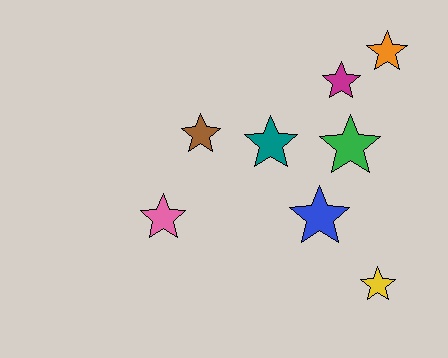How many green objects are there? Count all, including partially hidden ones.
There is 1 green object.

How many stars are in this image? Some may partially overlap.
There are 8 stars.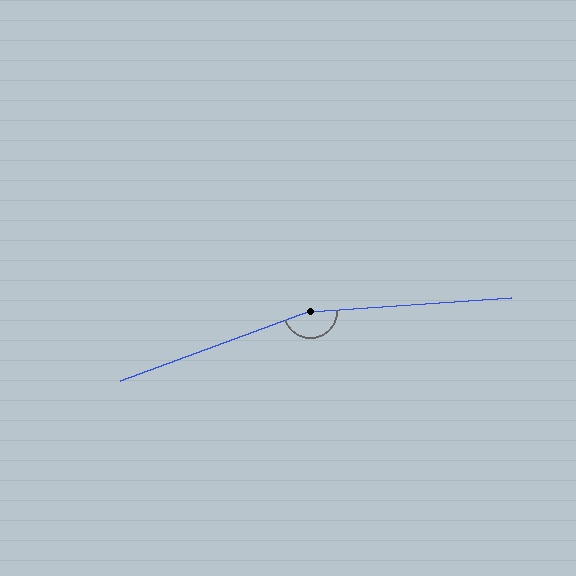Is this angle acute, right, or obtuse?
It is obtuse.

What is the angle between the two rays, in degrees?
Approximately 164 degrees.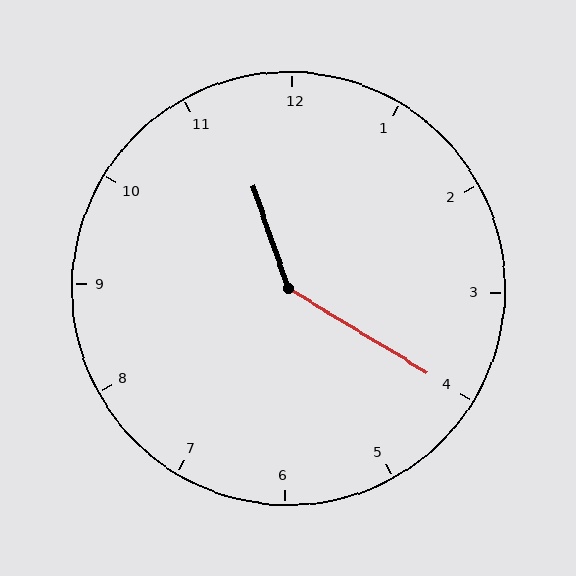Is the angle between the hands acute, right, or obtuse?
It is obtuse.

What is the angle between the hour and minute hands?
Approximately 140 degrees.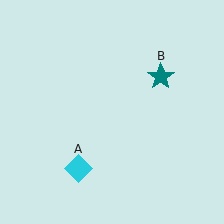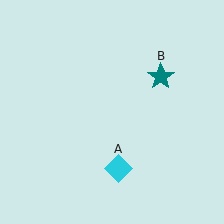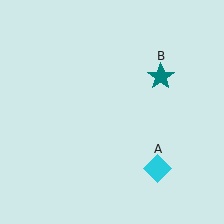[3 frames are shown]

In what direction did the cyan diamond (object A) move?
The cyan diamond (object A) moved right.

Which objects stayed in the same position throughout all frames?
Teal star (object B) remained stationary.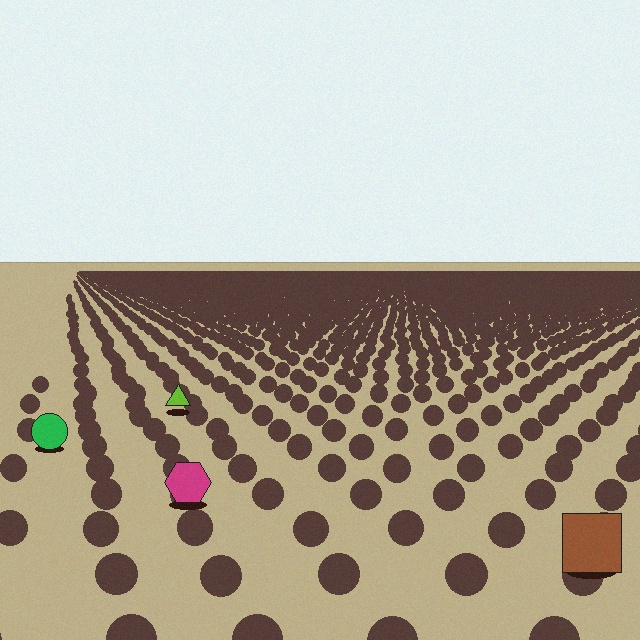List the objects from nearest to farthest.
From nearest to farthest: the brown square, the magenta hexagon, the green circle, the lime triangle.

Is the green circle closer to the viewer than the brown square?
No. The brown square is closer — you can tell from the texture gradient: the ground texture is coarser near it.